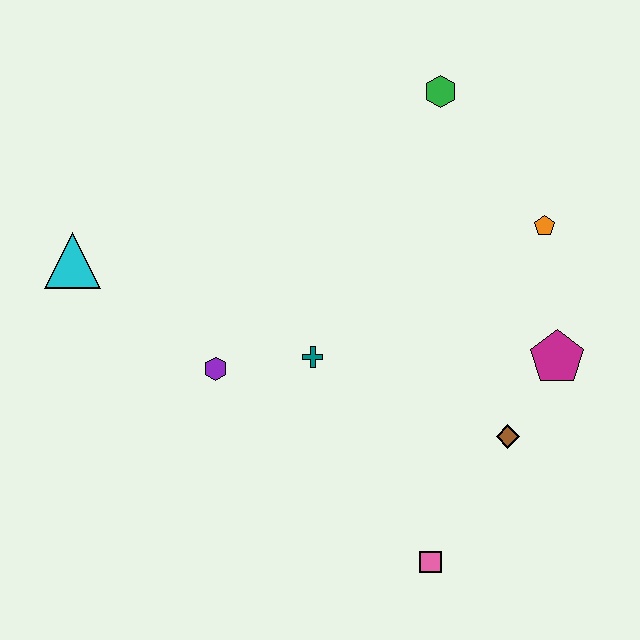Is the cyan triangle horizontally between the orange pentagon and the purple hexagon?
No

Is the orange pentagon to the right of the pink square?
Yes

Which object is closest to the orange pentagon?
The magenta pentagon is closest to the orange pentagon.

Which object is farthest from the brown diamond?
The cyan triangle is farthest from the brown diamond.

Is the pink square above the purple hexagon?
No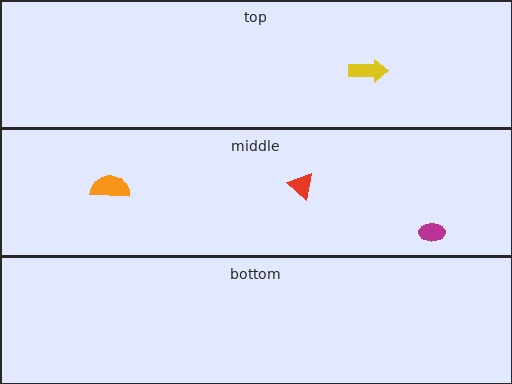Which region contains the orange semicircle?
The middle region.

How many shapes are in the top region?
1.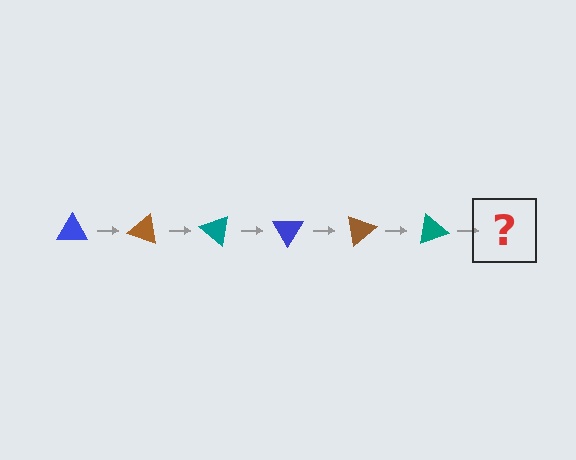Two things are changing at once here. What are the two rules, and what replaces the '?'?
The two rules are that it rotates 20 degrees each step and the color cycles through blue, brown, and teal. The '?' should be a blue triangle, rotated 120 degrees from the start.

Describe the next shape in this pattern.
It should be a blue triangle, rotated 120 degrees from the start.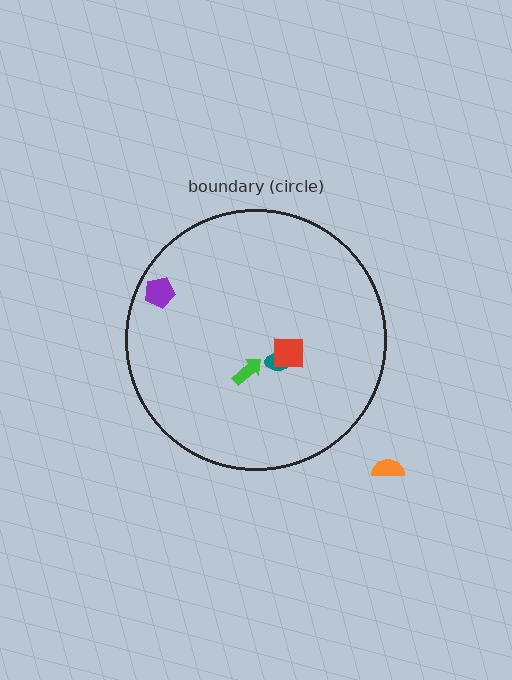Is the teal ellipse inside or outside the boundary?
Inside.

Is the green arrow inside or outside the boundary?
Inside.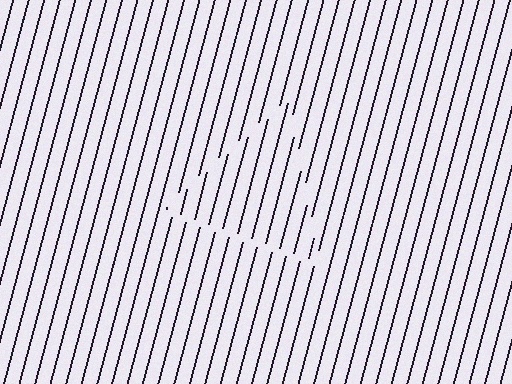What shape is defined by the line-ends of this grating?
An illusory triangle. The interior of the shape contains the same grating, shifted by half a period — the contour is defined by the phase discontinuity where line-ends from the inner and outer gratings abut.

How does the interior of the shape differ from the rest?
The interior of the shape contains the same grating, shifted by half a period — the contour is defined by the phase discontinuity where line-ends from the inner and outer gratings abut.